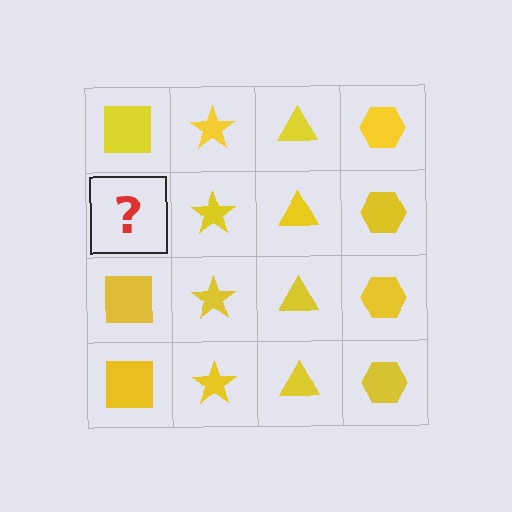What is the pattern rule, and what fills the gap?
The rule is that each column has a consistent shape. The gap should be filled with a yellow square.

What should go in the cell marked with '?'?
The missing cell should contain a yellow square.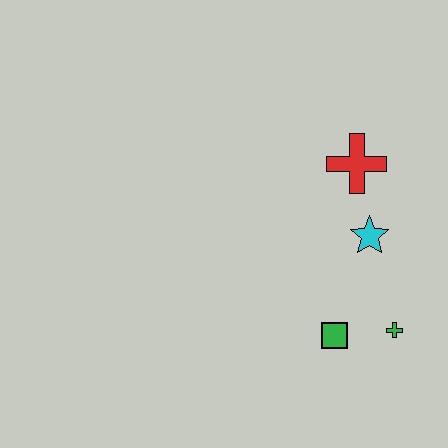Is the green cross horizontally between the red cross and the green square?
No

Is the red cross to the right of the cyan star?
No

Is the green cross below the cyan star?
Yes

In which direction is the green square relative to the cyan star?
The green square is below the cyan star.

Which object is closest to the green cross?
The green square is closest to the green cross.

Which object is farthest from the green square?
The red cross is farthest from the green square.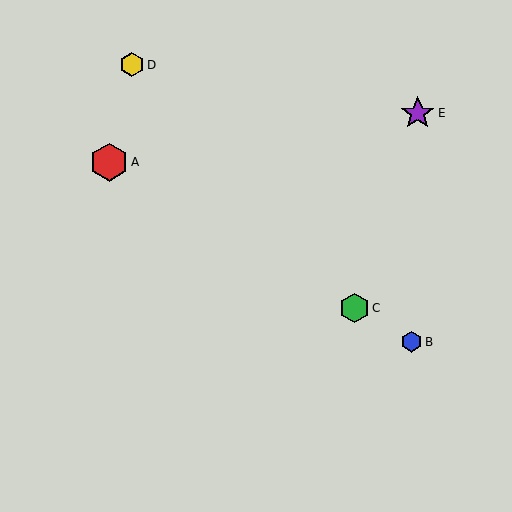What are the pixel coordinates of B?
Object B is at (411, 342).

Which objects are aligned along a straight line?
Objects A, B, C are aligned along a straight line.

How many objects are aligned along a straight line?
3 objects (A, B, C) are aligned along a straight line.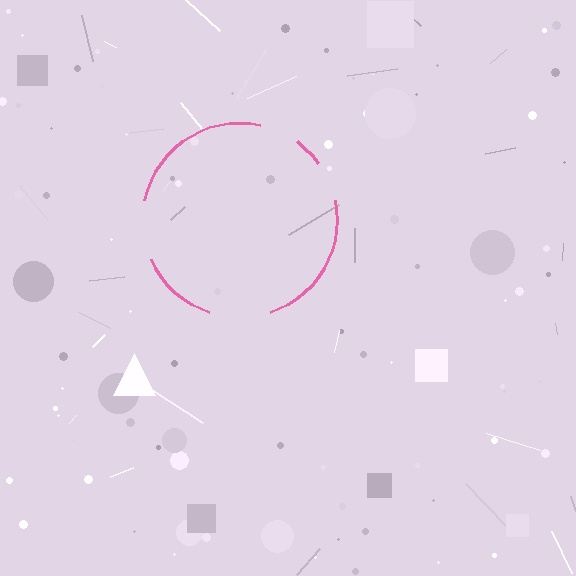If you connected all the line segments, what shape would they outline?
They would outline a circle.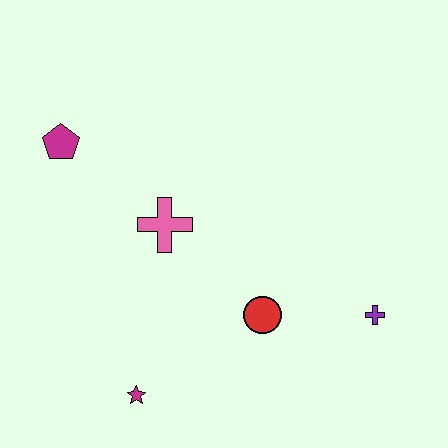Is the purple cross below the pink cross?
Yes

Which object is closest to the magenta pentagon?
The pink cross is closest to the magenta pentagon.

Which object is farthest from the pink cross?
The purple cross is farthest from the pink cross.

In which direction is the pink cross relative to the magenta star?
The pink cross is above the magenta star.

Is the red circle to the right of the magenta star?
Yes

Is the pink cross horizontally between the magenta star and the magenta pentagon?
No